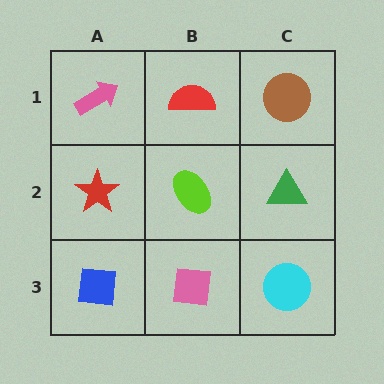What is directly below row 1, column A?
A red star.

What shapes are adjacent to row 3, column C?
A green triangle (row 2, column C), a pink square (row 3, column B).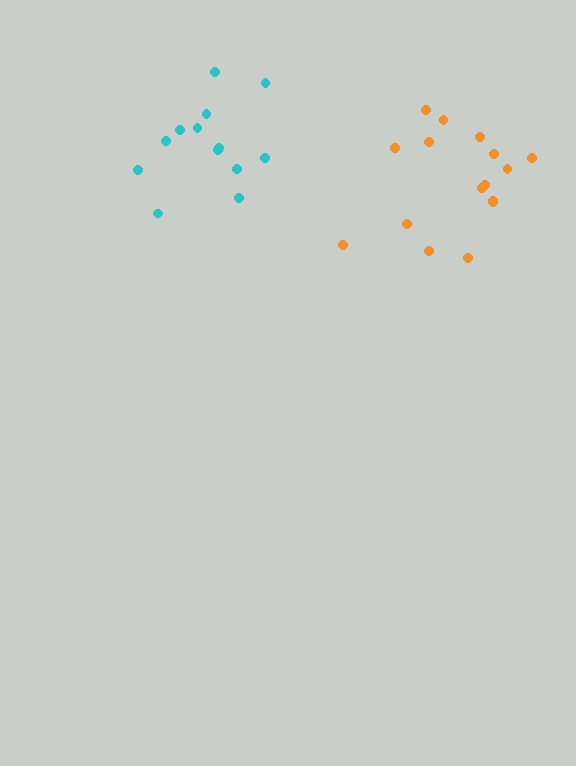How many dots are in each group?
Group 1: 13 dots, Group 2: 16 dots (29 total).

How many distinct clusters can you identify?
There are 2 distinct clusters.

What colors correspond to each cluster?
The clusters are colored: cyan, orange.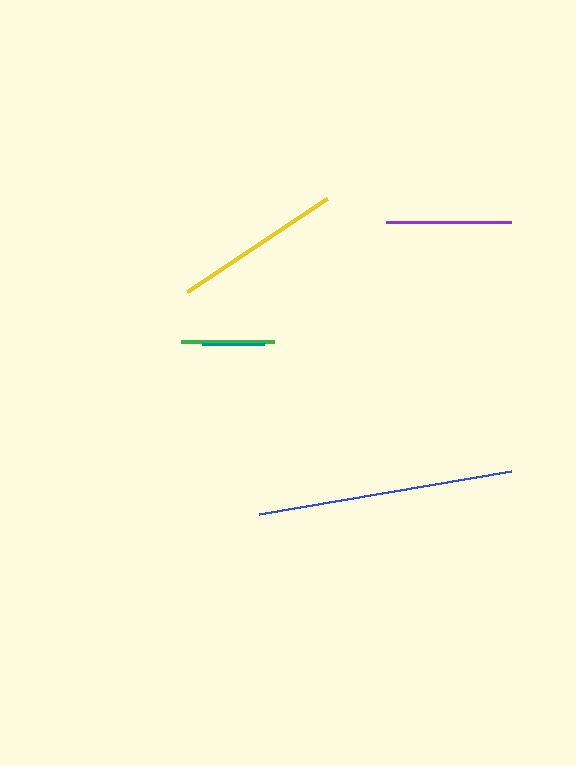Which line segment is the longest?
The blue line is the longest at approximately 255 pixels.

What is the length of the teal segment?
The teal segment is approximately 63 pixels long.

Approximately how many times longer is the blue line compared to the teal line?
The blue line is approximately 4.1 times the length of the teal line.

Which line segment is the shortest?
The teal line is the shortest at approximately 63 pixels.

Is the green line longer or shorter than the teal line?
The green line is longer than the teal line.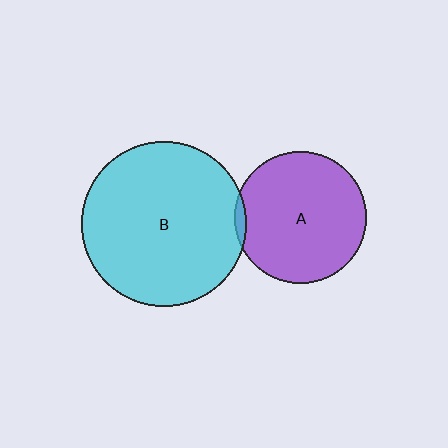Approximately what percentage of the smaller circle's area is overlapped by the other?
Approximately 5%.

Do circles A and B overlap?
Yes.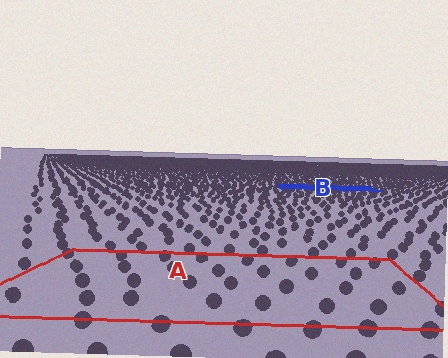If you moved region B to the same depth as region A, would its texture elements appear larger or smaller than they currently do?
They would appear larger. At a closer depth, the same texture elements are projected at a bigger on-screen size.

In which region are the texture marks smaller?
The texture marks are smaller in region B, because it is farther away.